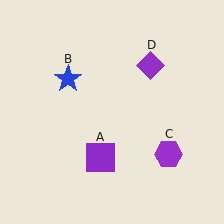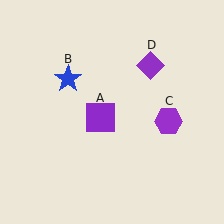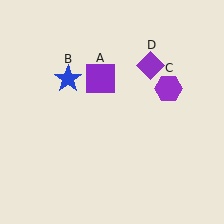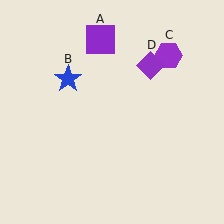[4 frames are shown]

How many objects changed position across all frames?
2 objects changed position: purple square (object A), purple hexagon (object C).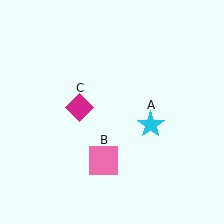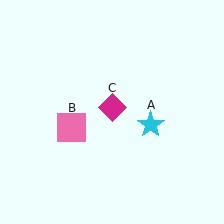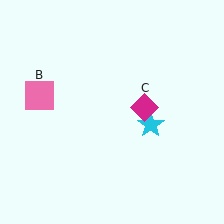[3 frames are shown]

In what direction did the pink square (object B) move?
The pink square (object B) moved up and to the left.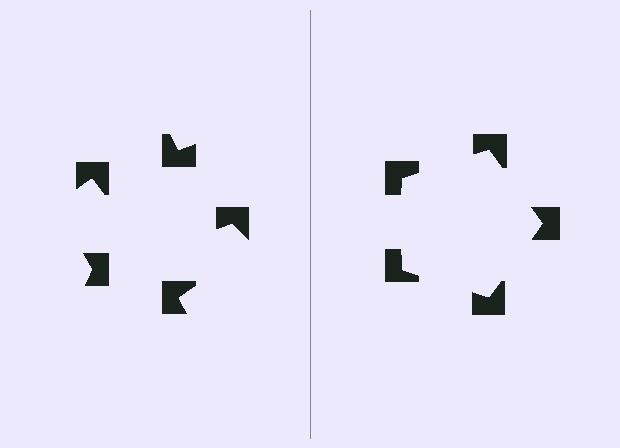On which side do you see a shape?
An illusory pentagon appears on the right side. On the left side the wedge cuts are rotated, so no coherent shape forms.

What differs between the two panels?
The notched squares are positioned identically on both sides; only the wedge orientations differ. On the right they align to a pentagon; on the left they are misaligned.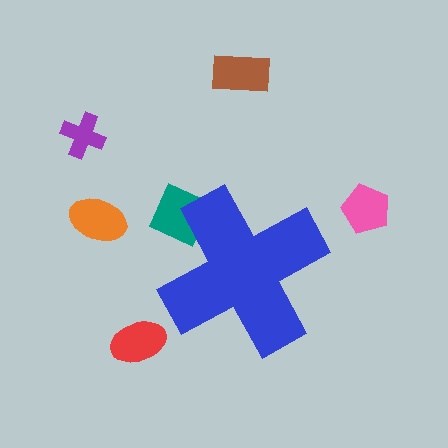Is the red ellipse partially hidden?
No, the red ellipse is fully visible.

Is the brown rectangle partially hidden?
No, the brown rectangle is fully visible.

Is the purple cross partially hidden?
No, the purple cross is fully visible.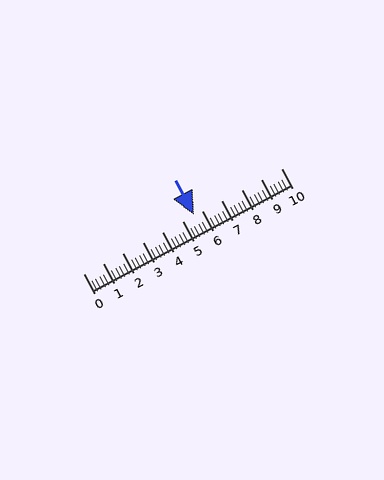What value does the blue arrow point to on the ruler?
The blue arrow points to approximately 5.6.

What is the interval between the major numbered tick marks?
The major tick marks are spaced 1 units apart.